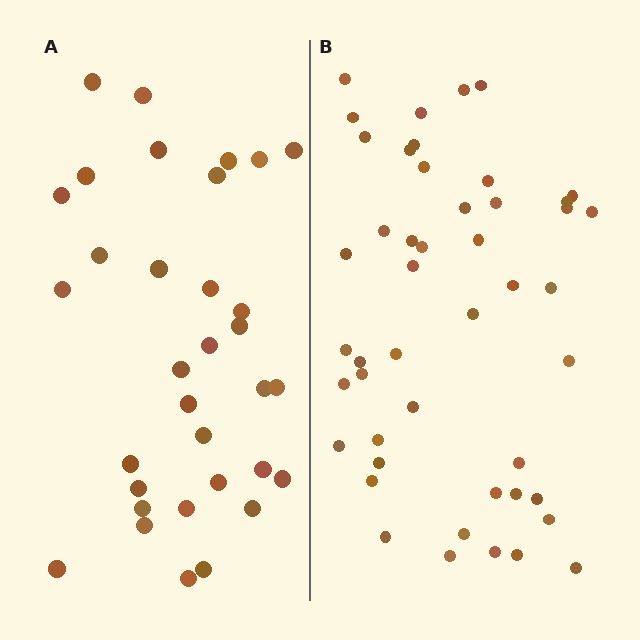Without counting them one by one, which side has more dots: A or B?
Region B (the right region) has more dots.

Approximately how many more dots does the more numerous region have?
Region B has approximately 15 more dots than region A.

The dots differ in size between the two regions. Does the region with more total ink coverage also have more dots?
No. Region A has more total ink coverage because its dots are larger, but region B actually contains more individual dots. Total area can be misleading — the number of items is what matters here.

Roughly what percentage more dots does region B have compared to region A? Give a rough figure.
About 40% more.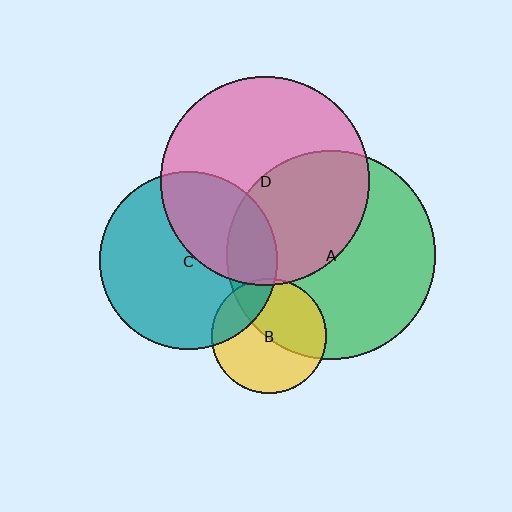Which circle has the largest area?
Circle D (pink).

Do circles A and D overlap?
Yes.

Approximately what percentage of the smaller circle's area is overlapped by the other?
Approximately 40%.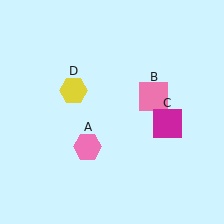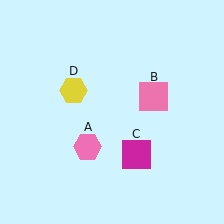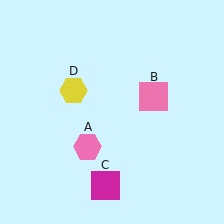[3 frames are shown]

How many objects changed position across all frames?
1 object changed position: magenta square (object C).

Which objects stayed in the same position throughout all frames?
Pink hexagon (object A) and pink square (object B) and yellow hexagon (object D) remained stationary.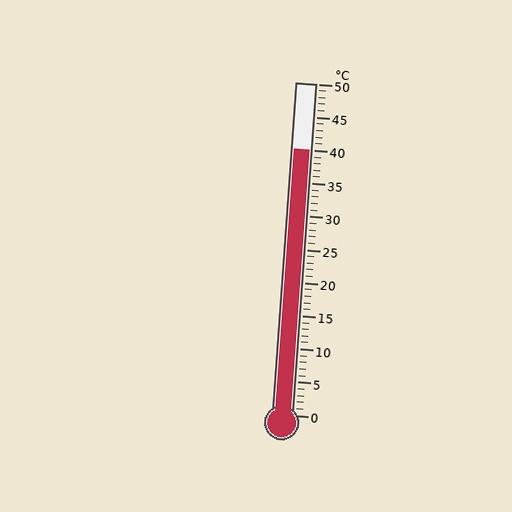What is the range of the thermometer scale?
The thermometer scale ranges from 0°C to 50°C.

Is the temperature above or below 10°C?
The temperature is above 10°C.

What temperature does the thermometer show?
The thermometer shows approximately 40°C.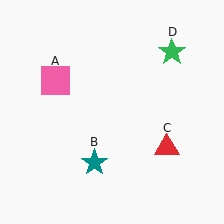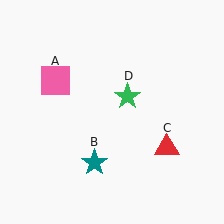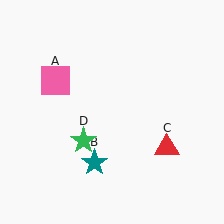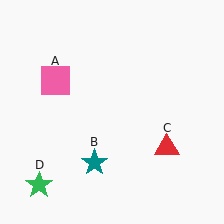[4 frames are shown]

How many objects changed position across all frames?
1 object changed position: green star (object D).